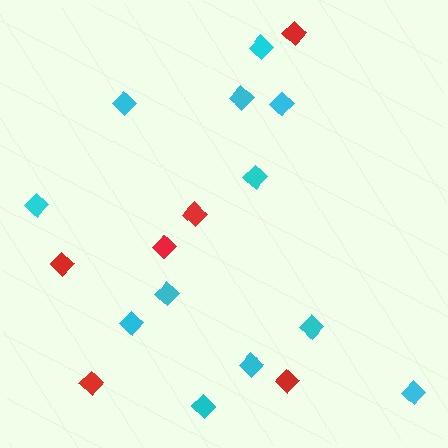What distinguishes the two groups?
There are 2 groups: one group of cyan diamonds (12) and one group of red diamonds (6).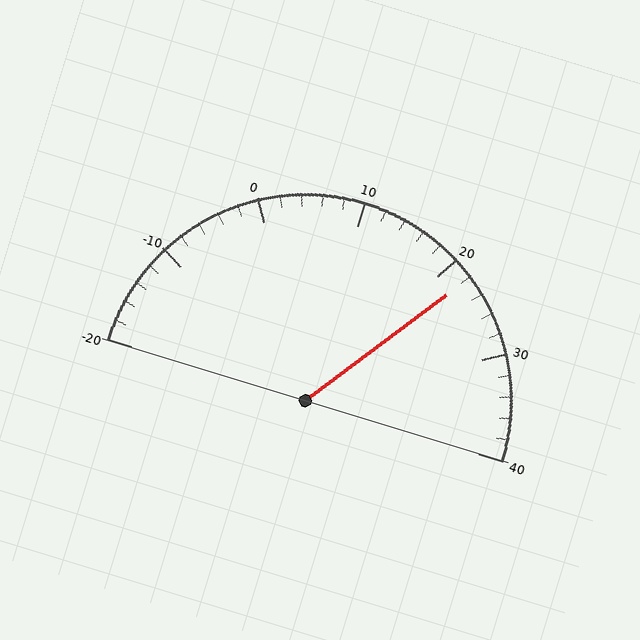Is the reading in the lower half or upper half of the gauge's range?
The reading is in the upper half of the range (-20 to 40).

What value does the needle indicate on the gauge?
The needle indicates approximately 22.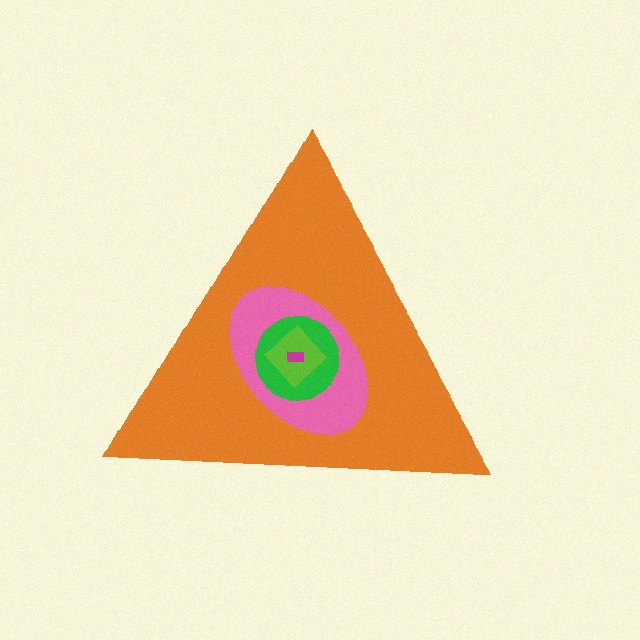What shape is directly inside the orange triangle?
The pink ellipse.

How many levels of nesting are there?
5.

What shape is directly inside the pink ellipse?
The green circle.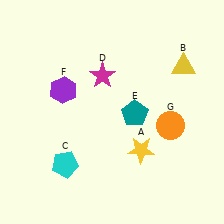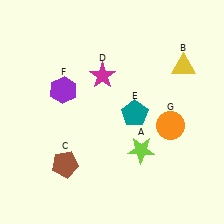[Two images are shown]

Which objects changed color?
A changed from yellow to lime. C changed from cyan to brown.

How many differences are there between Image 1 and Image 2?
There are 2 differences between the two images.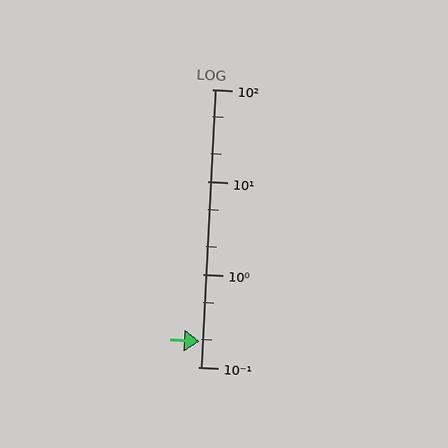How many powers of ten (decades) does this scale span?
The scale spans 3 decades, from 0.1 to 100.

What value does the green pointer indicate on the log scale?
The pointer indicates approximately 0.19.